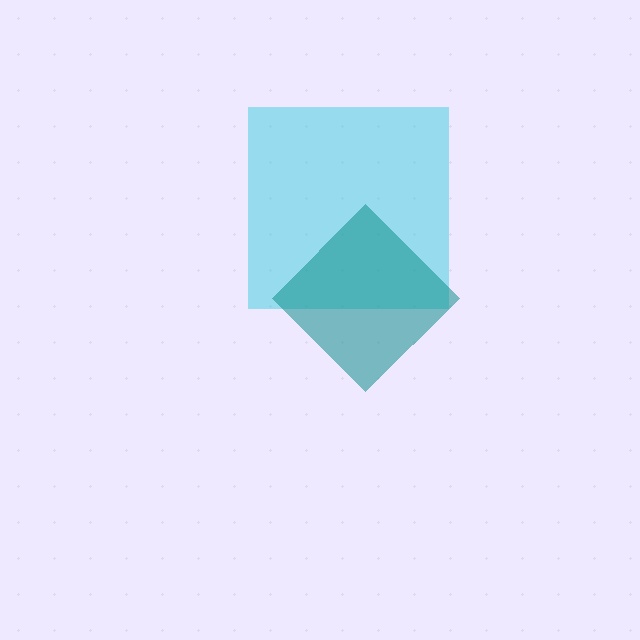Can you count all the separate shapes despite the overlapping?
Yes, there are 2 separate shapes.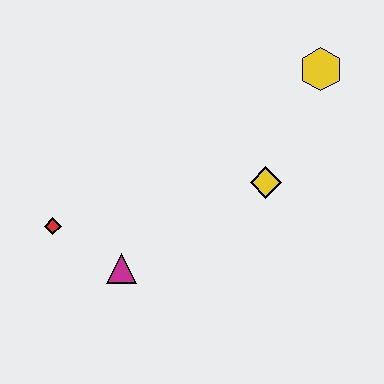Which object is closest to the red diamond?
The magenta triangle is closest to the red diamond.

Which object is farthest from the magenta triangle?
The yellow hexagon is farthest from the magenta triangle.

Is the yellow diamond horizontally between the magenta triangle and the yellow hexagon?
Yes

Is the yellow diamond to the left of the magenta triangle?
No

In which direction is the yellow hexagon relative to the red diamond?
The yellow hexagon is to the right of the red diamond.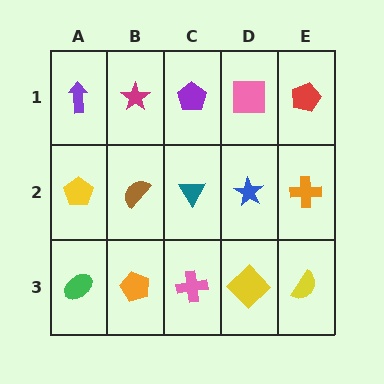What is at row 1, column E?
A red pentagon.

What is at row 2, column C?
A teal triangle.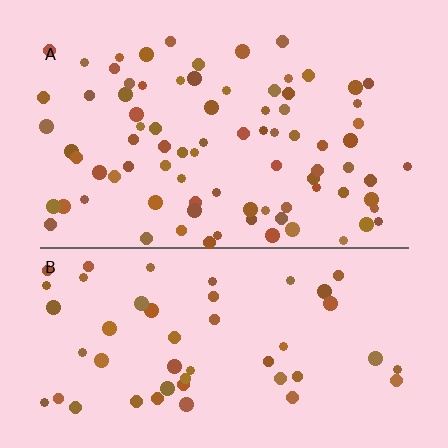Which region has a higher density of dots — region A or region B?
A (the top).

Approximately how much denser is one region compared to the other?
Approximately 1.7× — region A over region B.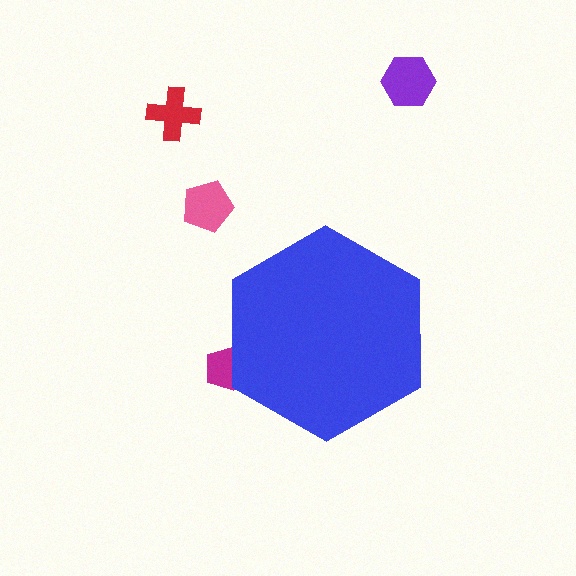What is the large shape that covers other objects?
A blue hexagon.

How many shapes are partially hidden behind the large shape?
1 shape is partially hidden.